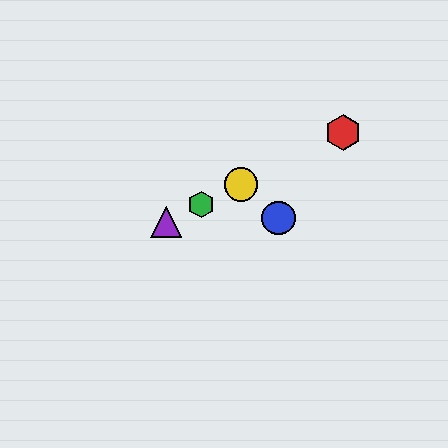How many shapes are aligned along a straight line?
4 shapes (the red hexagon, the green hexagon, the yellow circle, the purple triangle) are aligned along a straight line.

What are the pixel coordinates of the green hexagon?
The green hexagon is at (201, 204).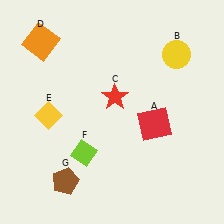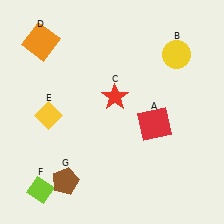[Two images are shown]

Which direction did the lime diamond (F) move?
The lime diamond (F) moved left.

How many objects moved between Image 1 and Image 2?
1 object moved between the two images.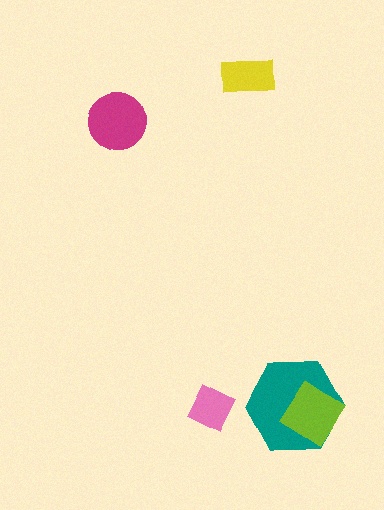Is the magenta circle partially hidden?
No, no other shape covers it.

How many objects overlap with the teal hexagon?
1 object overlaps with the teal hexagon.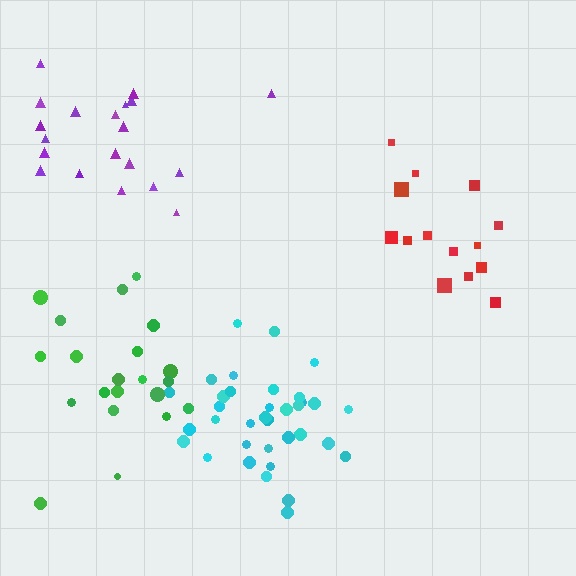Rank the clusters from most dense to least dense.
cyan, green, purple, red.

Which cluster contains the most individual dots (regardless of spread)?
Cyan (35).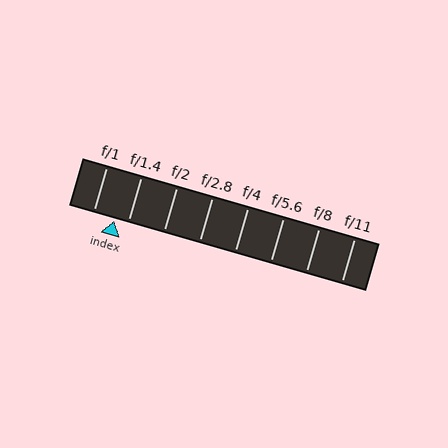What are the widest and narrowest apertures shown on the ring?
The widest aperture shown is f/1 and the narrowest is f/11.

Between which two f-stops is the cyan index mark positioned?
The index mark is between f/1 and f/1.4.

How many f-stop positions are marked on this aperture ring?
There are 8 f-stop positions marked.